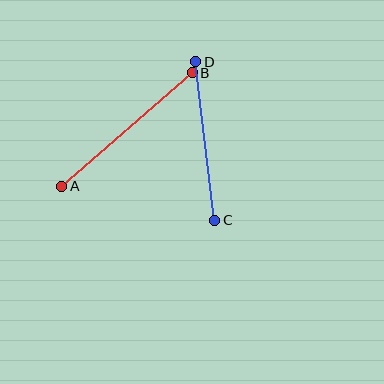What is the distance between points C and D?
The distance is approximately 159 pixels.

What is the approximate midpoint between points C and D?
The midpoint is at approximately (205, 141) pixels.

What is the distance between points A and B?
The distance is approximately 173 pixels.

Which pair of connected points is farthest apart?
Points A and B are farthest apart.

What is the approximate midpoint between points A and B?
The midpoint is at approximately (127, 130) pixels.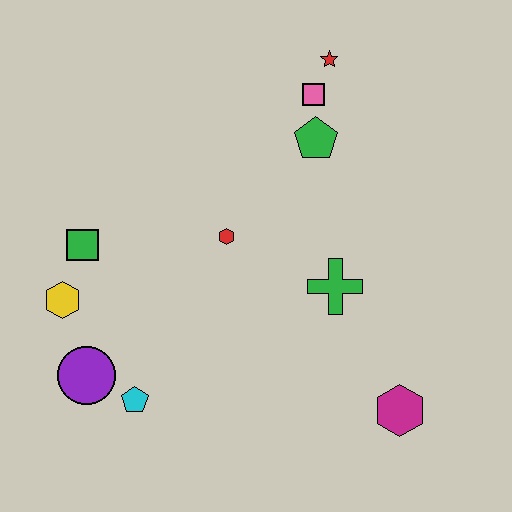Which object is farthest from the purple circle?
The red star is farthest from the purple circle.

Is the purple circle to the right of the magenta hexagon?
No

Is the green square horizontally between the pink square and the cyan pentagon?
No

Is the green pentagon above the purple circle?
Yes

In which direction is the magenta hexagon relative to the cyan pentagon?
The magenta hexagon is to the right of the cyan pentagon.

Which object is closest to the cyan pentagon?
The purple circle is closest to the cyan pentagon.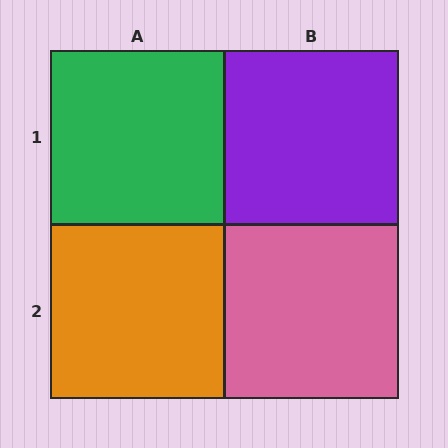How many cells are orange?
1 cell is orange.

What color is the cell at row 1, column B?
Purple.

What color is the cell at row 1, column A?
Green.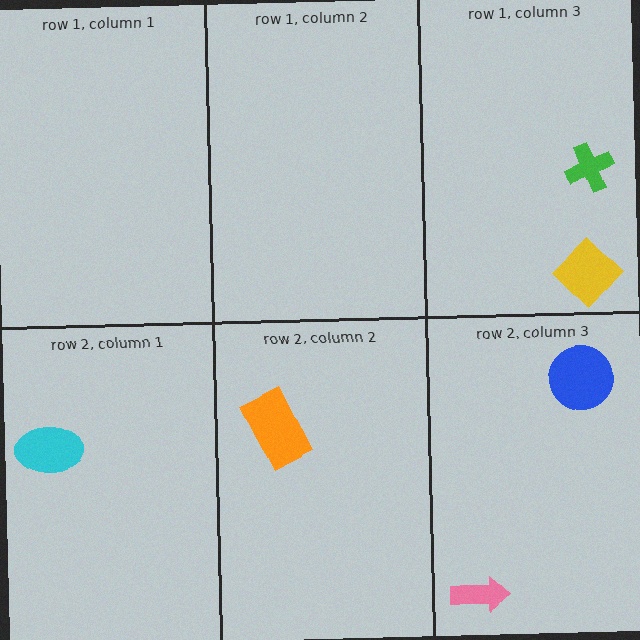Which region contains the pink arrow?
The row 2, column 3 region.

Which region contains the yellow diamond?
The row 1, column 3 region.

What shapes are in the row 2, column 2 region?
The orange rectangle.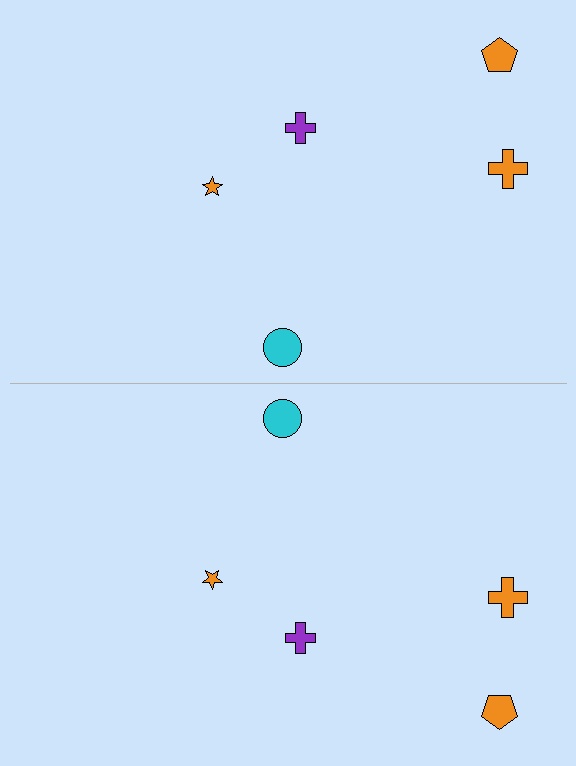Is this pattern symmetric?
Yes, this pattern has bilateral (reflection) symmetry.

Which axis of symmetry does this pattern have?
The pattern has a horizontal axis of symmetry running through the center of the image.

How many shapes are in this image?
There are 10 shapes in this image.